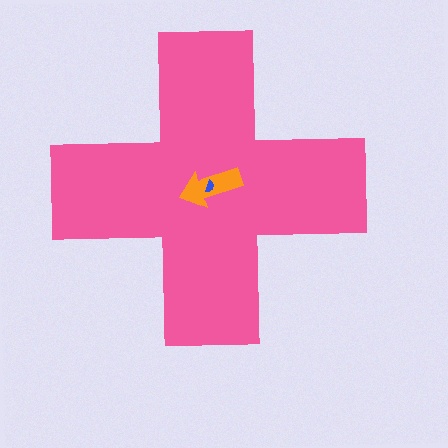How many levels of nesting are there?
3.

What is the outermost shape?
The pink cross.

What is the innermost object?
The blue semicircle.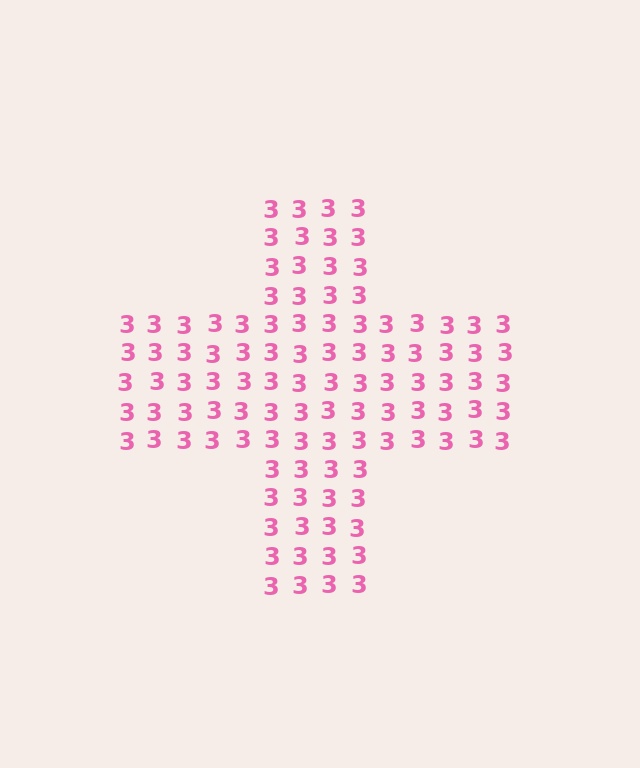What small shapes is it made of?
It is made of small digit 3's.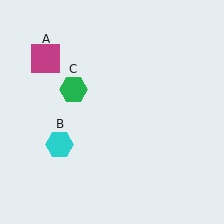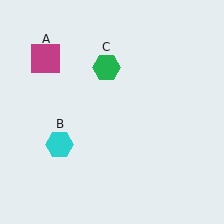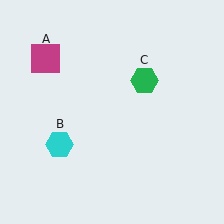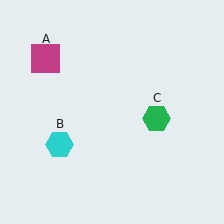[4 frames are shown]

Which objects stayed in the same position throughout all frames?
Magenta square (object A) and cyan hexagon (object B) remained stationary.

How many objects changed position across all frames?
1 object changed position: green hexagon (object C).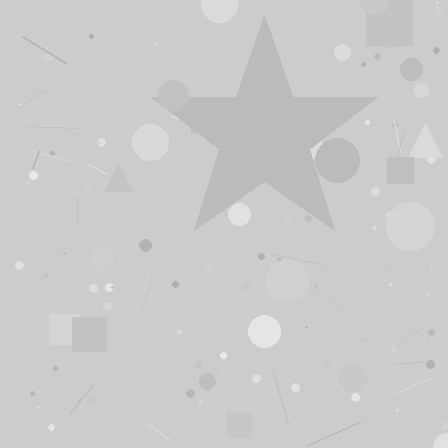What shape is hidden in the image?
A star is hidden in the image.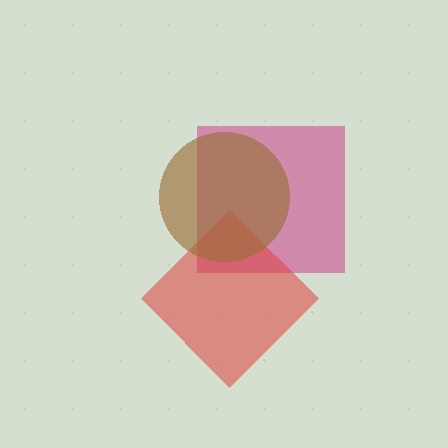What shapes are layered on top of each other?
The layered shapes are: a magenta square, a red diamond, a brown circle.